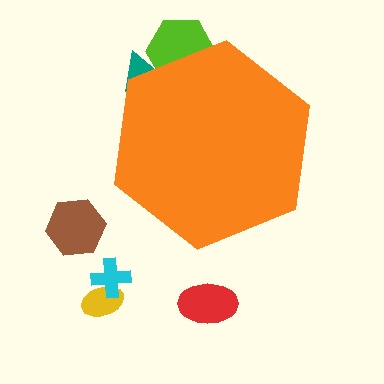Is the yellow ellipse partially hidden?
No, the yellow ellipse is fully visible.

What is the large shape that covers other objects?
An orange hexagon.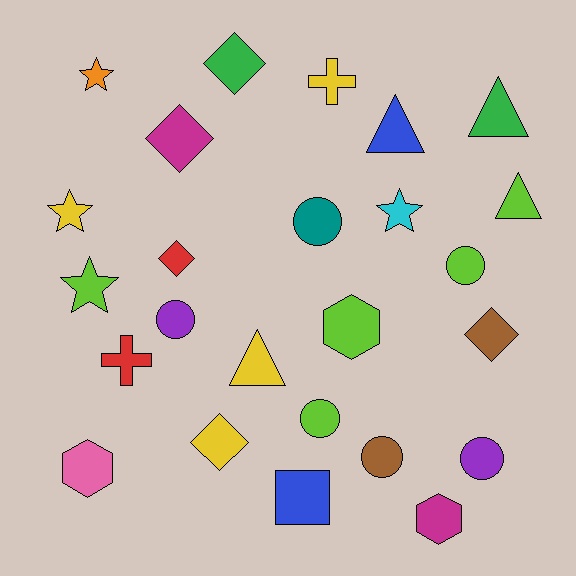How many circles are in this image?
There are 6 circles.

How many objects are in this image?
There are 25 objects.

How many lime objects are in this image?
There are 5 lime objects.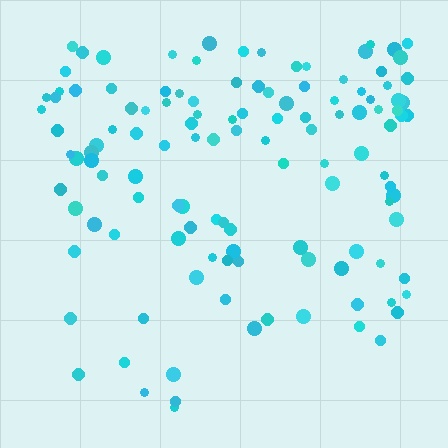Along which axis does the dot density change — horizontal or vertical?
Vertical.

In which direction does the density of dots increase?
From bottom to top, with the top side densest.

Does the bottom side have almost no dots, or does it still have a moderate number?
Still a moderate number, just noticeably fewer than the top.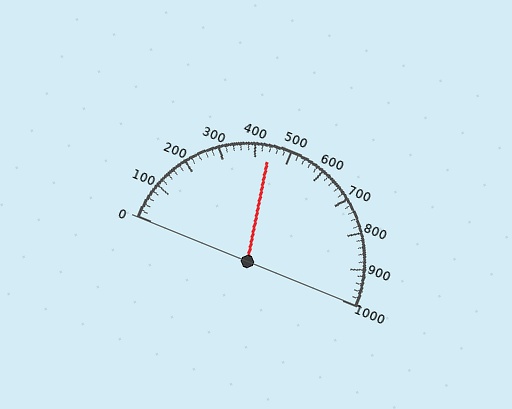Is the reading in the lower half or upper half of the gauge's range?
The reading is in the lower half of the range (0 to 1000).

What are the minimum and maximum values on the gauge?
The gauge ranges from 0 to 1000.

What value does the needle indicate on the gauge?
The needle indicates approximately 440.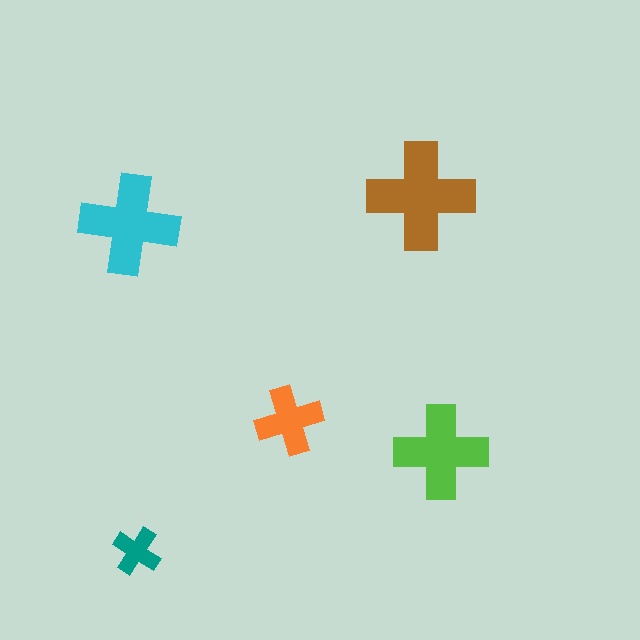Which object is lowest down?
The teal cross is bottommost.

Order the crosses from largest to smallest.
the brown one, the cyan one, the lime one, the orange one, the teal one.